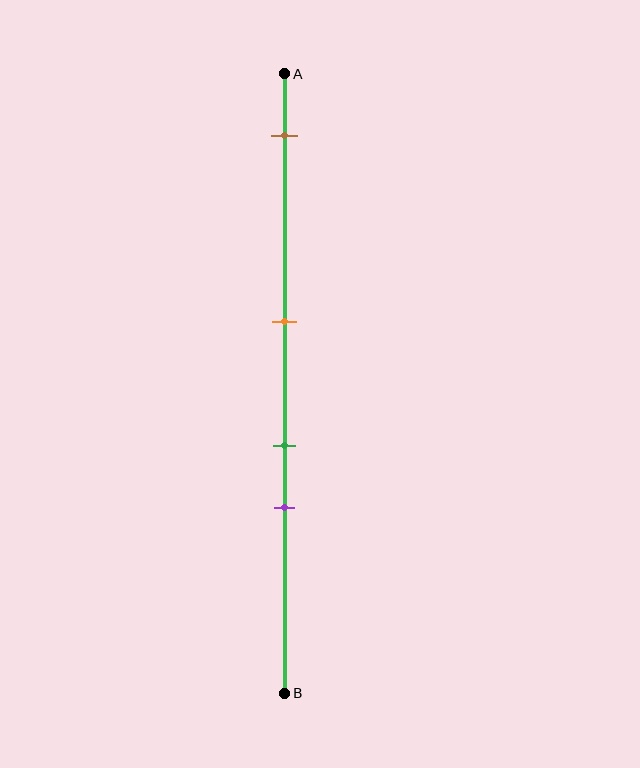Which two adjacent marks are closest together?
The green and purple marks are the closest adjacent pair.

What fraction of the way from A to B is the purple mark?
The purple mark is approximately 70% (0.7) of the way from A to B.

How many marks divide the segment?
There are 4 marks dividing the segment.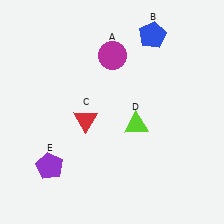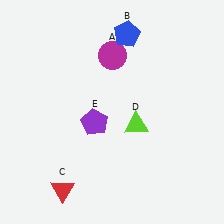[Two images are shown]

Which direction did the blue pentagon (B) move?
The blue pentagon (B) moved left.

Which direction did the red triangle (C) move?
The red triangle (C) moved down.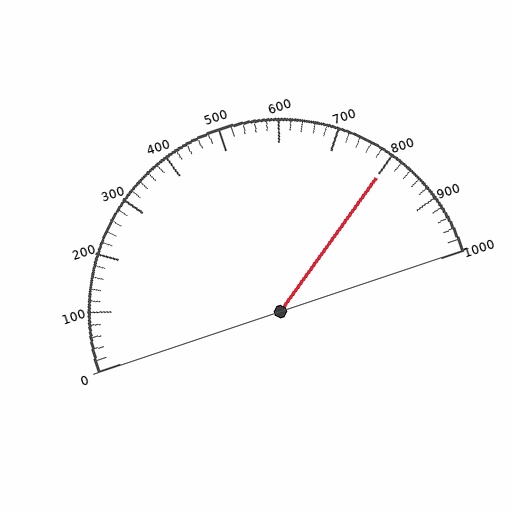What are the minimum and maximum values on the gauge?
The gauge ranges from 0 to 1000.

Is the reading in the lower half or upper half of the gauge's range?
The reading is in the upper half of the range (0 to 1000).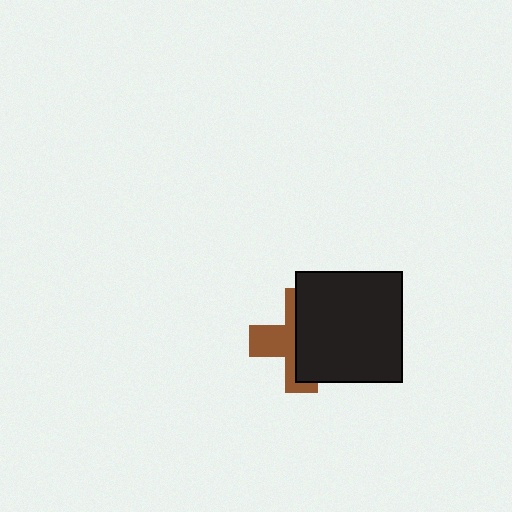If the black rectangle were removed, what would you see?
You would see the complete brown cross.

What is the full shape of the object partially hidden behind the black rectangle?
The partially hidden object is a brown cross.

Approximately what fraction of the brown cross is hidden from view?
Roughly 57% of the brown cross is hidden behind the black rectangle.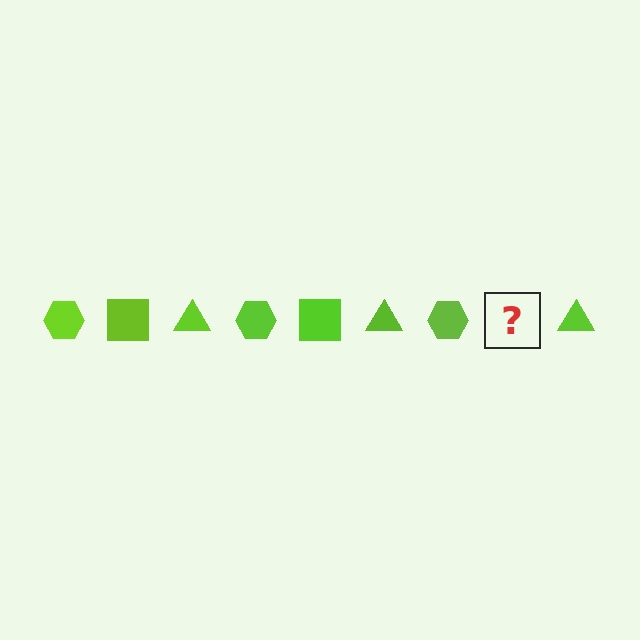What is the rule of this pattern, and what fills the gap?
The rule is that the pattern cycles through hexagon, square, triangle shapes in lime. The gap should be filled with a lime square.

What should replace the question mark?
The question mark should be replaced with a lime square.